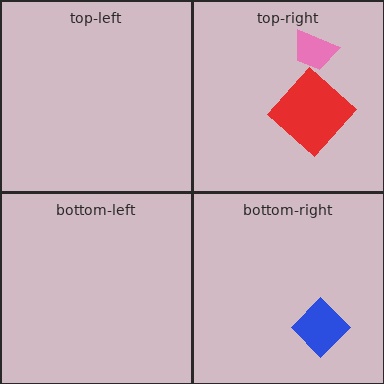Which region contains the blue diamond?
The bottom-right region.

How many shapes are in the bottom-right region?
1.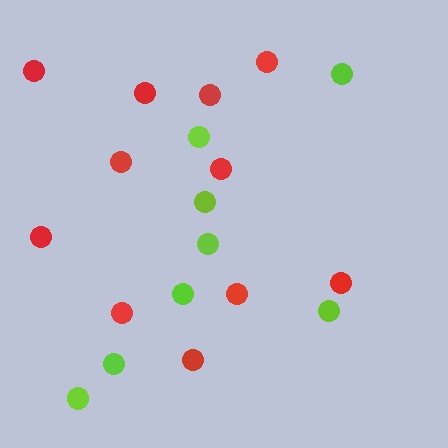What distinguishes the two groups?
There are 2 groups: one group of lime circles (8) and one group of red circles (11).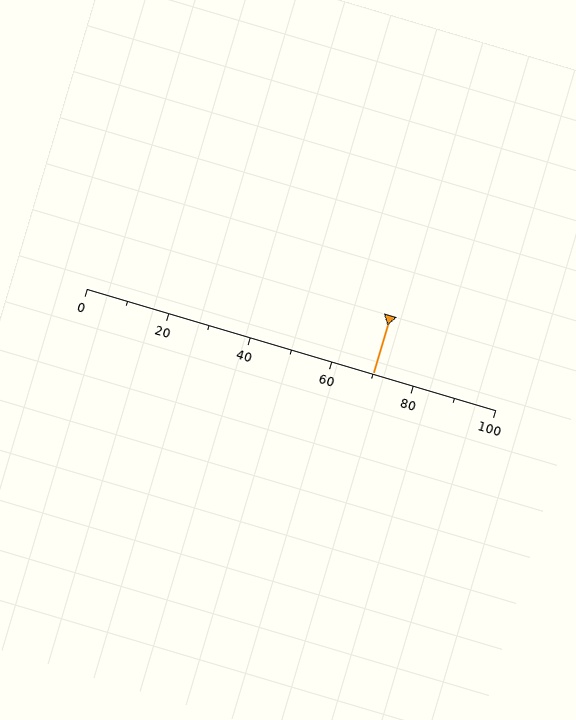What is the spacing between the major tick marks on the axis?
The major ticks are spaced 20 apart.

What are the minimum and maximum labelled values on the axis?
The axis runs from 0 to 100.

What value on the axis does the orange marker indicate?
The marker indicates approximately 70.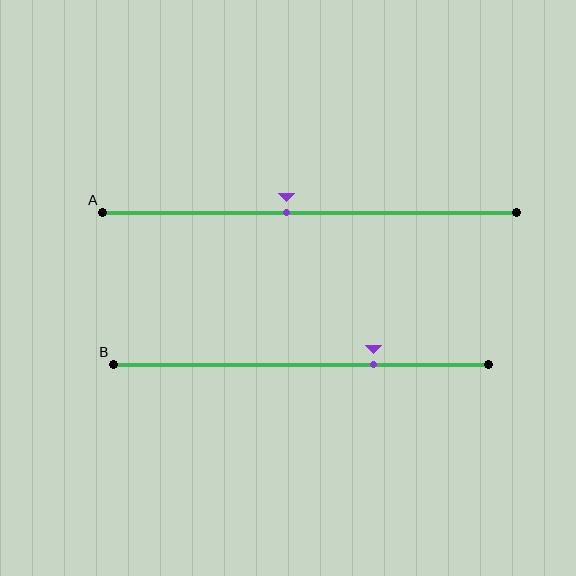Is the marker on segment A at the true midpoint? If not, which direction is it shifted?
No, the marker on segment A is shifted to the left by about 5% of the segment length.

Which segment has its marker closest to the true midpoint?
Segment A has its marker closest to the true midpoint.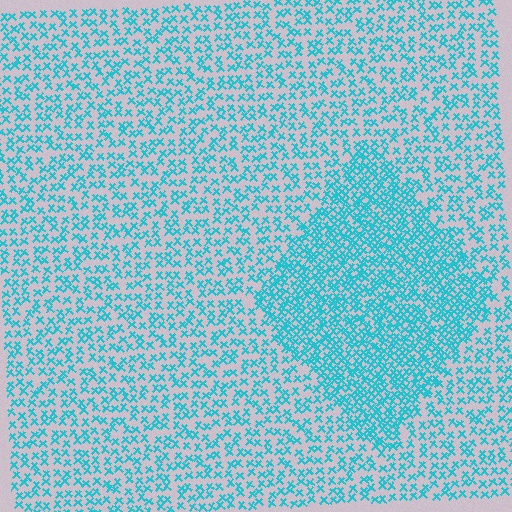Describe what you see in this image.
The image contains small cyan elements arranged at two different densities. A diamond-shaped region is visible where the elements are more densely packed than the surrounding area.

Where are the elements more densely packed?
The elements are more densely packed inside the diamond boundary.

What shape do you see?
I see a diamond.